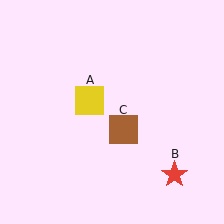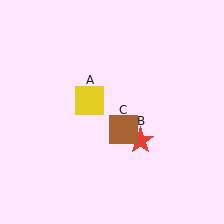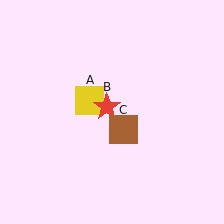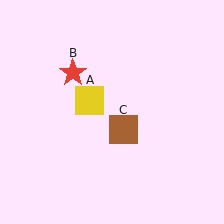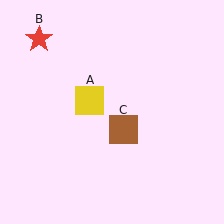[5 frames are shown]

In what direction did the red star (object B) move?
The red star (object B) moved up and to the left.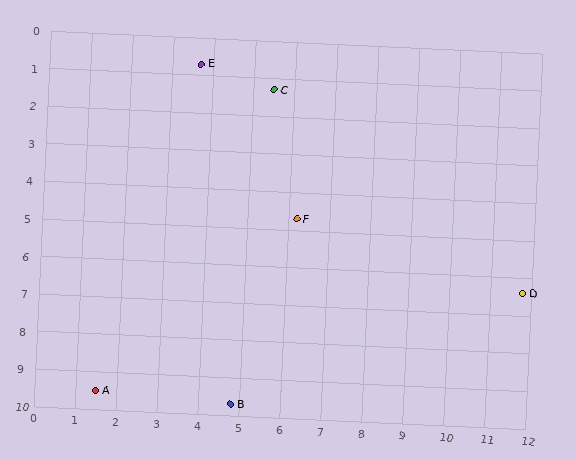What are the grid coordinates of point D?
Point D is at approximately (11.8, 6.4).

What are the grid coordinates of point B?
Point B is at approximately (4.8, 9.7).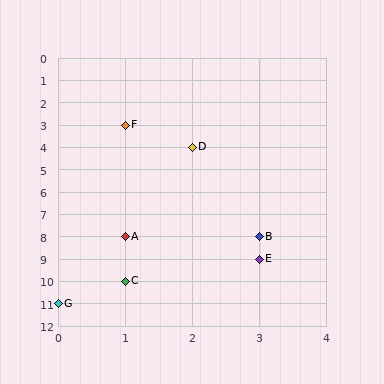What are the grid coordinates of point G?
Point G is at grid coordinates (0, 11).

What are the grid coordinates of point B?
Point B is at grid coordinates (3, 8).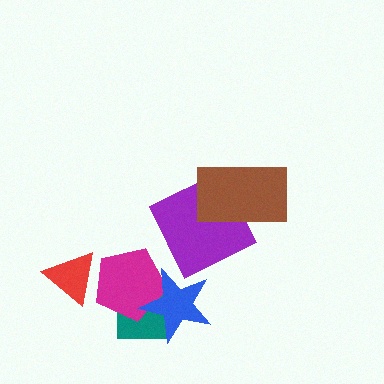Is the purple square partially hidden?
Yes, it is partially covered by another shape.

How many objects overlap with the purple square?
1 object overlaps with the purple square.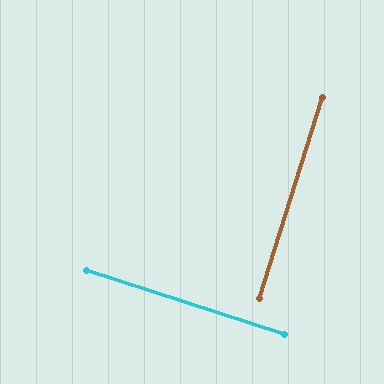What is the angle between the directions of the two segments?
Approximately 89 degrees.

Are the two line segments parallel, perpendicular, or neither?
Perpendicular — they meet at approximately 89°.